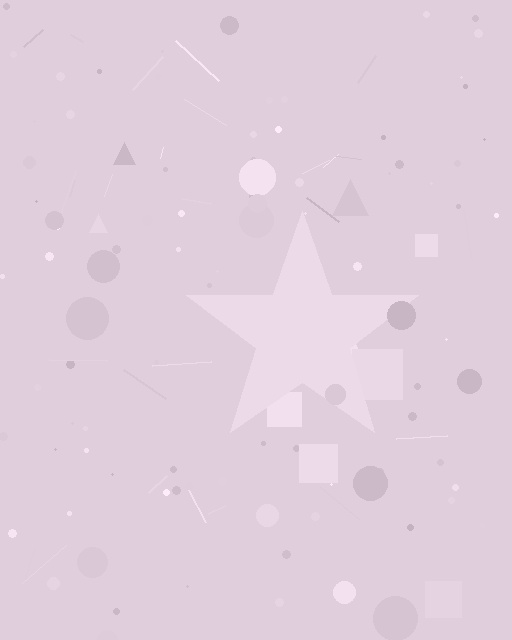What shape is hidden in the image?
A star is hidden in the image.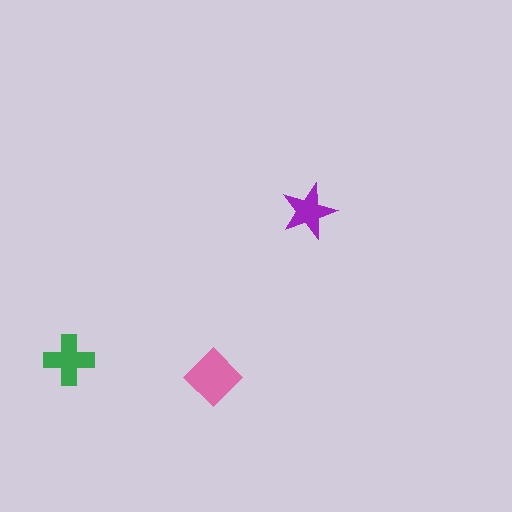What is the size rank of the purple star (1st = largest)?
3rd.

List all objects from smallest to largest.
The purple star, the green cross, the pink diamond.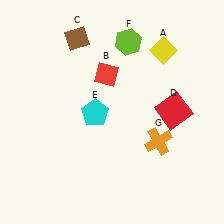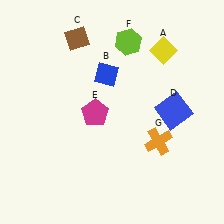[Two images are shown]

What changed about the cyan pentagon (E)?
In Image 1, E is cyan. In Image 2, it changed to magenta.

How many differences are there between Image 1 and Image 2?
There are 3 differences between the two images.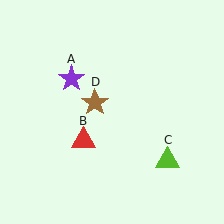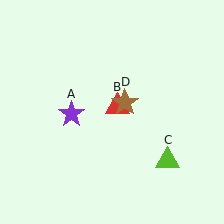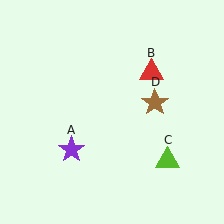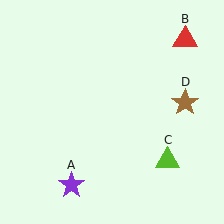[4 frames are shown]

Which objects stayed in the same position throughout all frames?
Lime triangle (object C) remained stationary.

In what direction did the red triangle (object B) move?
The red triangle (object B) moved up and to the right.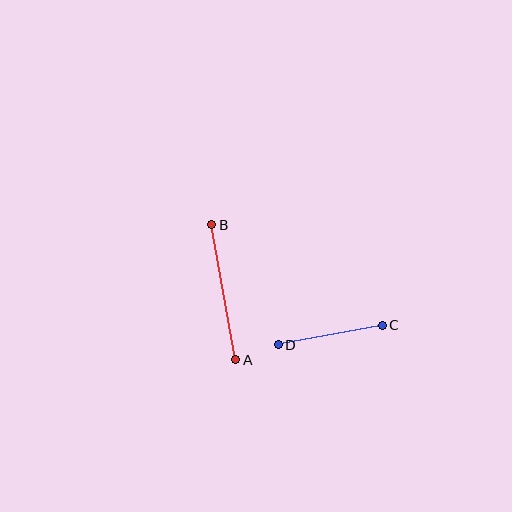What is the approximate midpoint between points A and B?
The midpoint is at approximately (224, 292) pixels.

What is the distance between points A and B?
The distance is approximately 137 pixels.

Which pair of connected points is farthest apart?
Points A and B are farthest apart.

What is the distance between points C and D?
The distance is approximately 106 pixels.